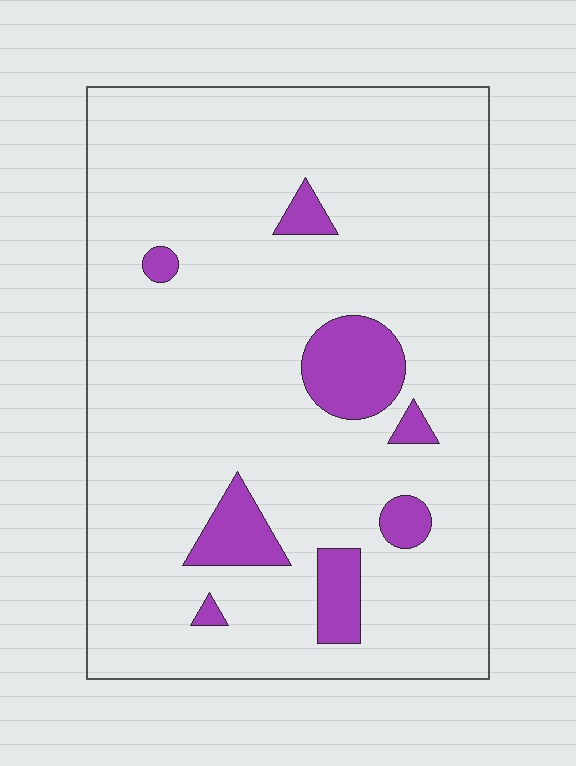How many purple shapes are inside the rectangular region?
8.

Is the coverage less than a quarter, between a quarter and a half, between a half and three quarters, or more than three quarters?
Less than a quarter.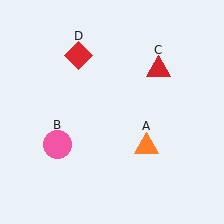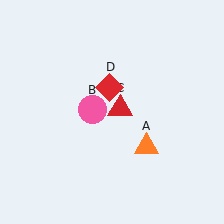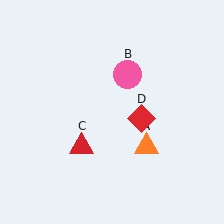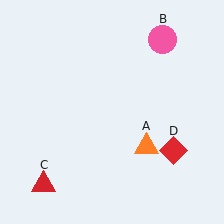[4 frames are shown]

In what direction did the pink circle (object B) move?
The pink circle (object B) moved up and to the right.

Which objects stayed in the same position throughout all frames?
Orange triangle (object A) remained stationary.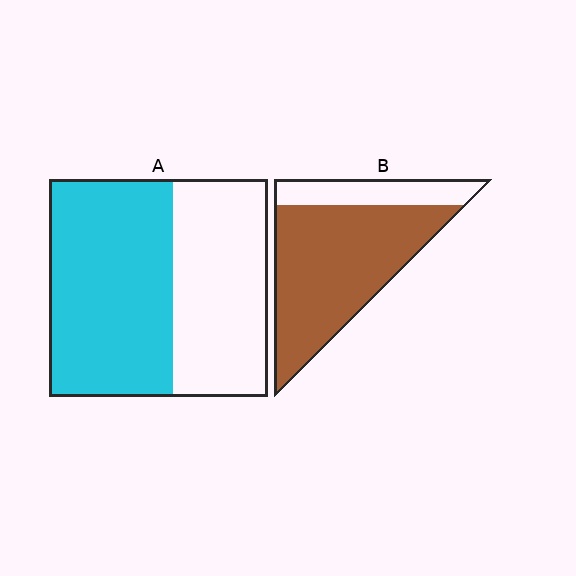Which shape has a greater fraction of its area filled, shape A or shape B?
Shape B.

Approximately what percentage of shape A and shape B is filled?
A is approximately 55% and B is approximately 80%.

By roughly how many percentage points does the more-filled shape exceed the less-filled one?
By roughly 20 percentage points (B over A).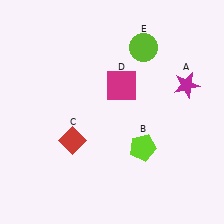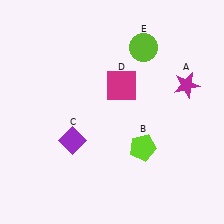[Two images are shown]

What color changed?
The diamond (C) changed from red in Image 1 to purple in Image 2.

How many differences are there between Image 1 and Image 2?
There is 1 difference between the two images.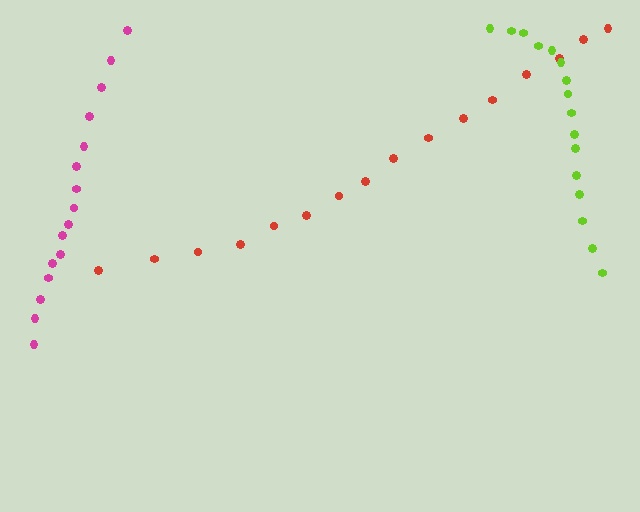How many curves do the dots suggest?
There are 3 distinct paths.